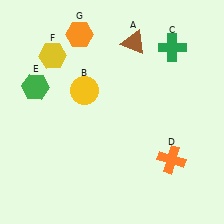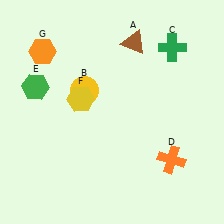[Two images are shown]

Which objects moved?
The objects that moved are: the yellow hexagon (F), the orange hexagon (G).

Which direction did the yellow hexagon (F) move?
The yellow hexagon (F) moved down.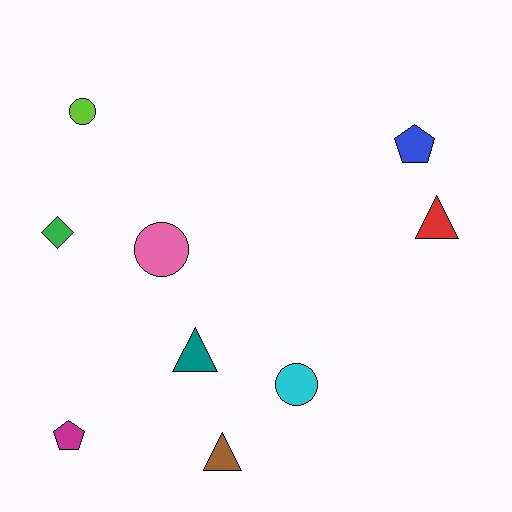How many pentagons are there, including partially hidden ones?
There are 2 pentagons.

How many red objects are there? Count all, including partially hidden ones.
There is 1 red object.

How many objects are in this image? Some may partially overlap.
There are 9 objects.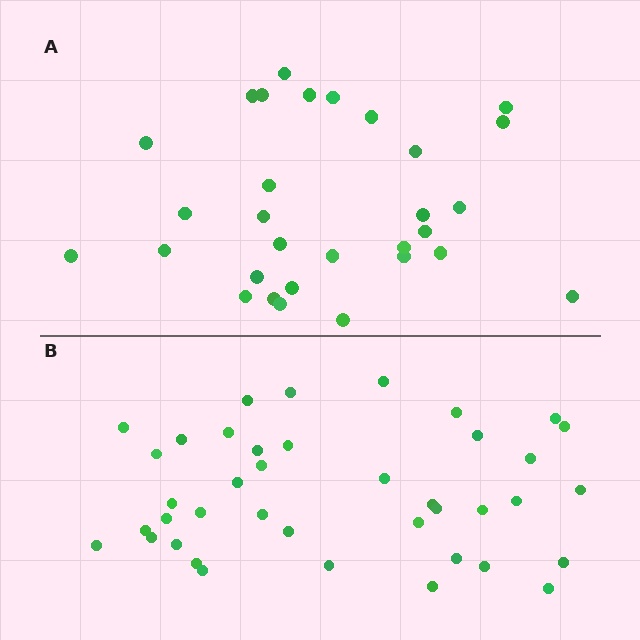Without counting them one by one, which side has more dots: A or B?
Region B (the bottom region) has more dots.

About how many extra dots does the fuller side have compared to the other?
Region B has roughly 10 or so more dots than region A.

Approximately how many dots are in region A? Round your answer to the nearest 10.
About 30 dots.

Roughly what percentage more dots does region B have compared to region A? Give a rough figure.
About 35% more.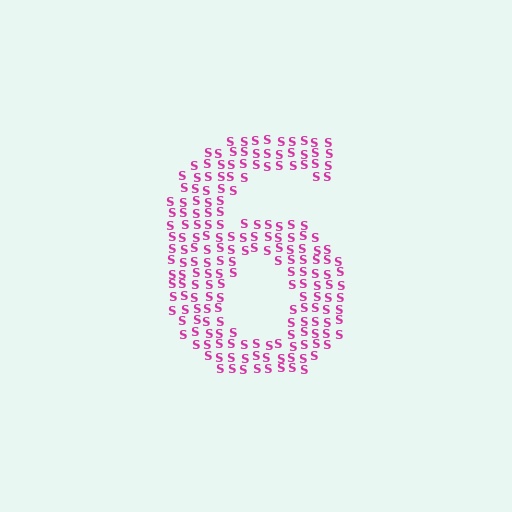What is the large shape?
The large shape is the digit 6.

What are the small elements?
The small elements are letter S's.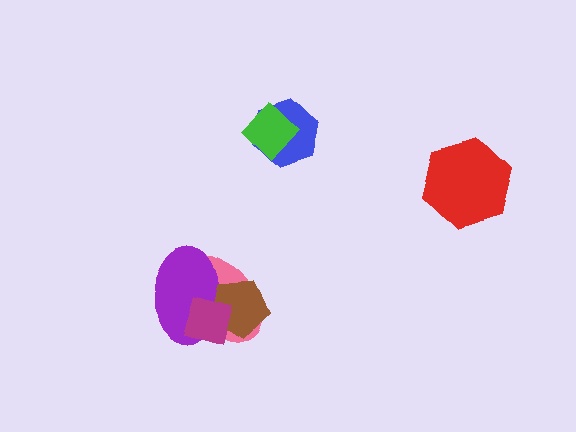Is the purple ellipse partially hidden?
Yes, it is partially covered by another shape.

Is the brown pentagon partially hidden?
Yes, it is partially covered by another shape.